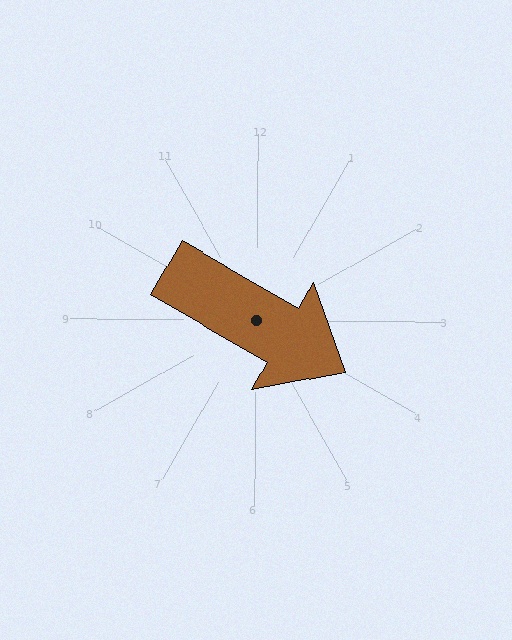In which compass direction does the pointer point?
Southeast.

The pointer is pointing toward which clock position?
Roughly 4 o'clock.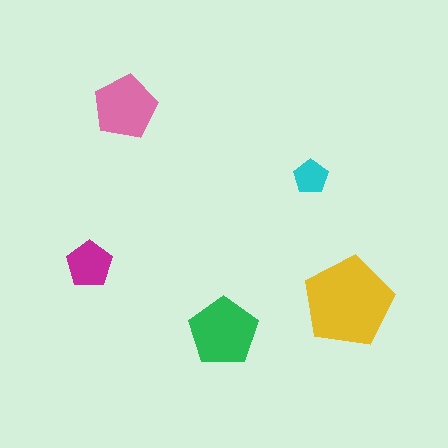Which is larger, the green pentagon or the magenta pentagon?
The green one.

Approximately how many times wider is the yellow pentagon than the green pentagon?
About 1.5 times wider.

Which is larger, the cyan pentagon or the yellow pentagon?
The yellow one.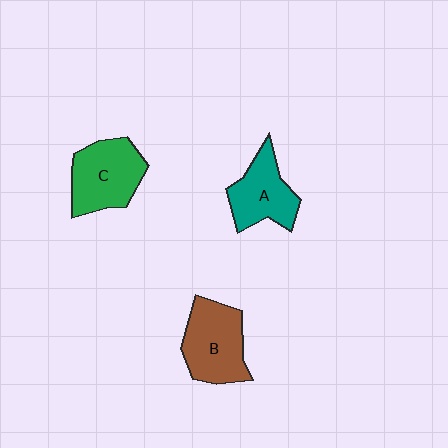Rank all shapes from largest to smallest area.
From largest to smallest: B (brown), C (green), A (teal).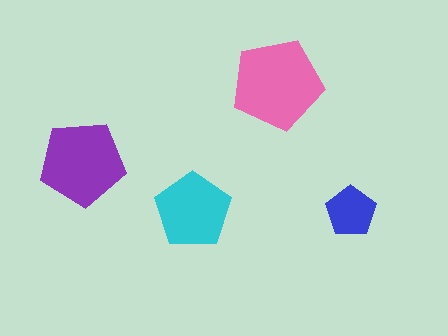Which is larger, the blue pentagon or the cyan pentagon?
The cyan one.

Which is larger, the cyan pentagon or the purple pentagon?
The purple one.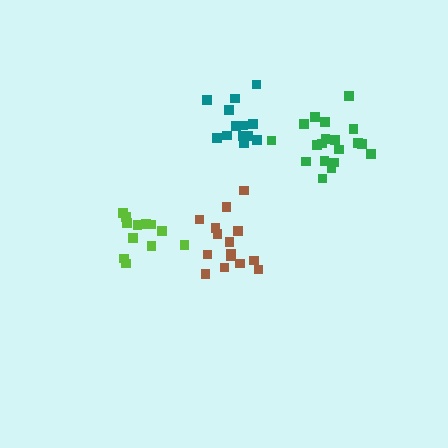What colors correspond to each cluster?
The clusters are colored: green, lime, teal, brown.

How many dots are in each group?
Group 1: 19 dots, Group 2: 13 dots, Group 3: 13 dots, Group 4: 15 dots (60 total).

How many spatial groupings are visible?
There are 4 spatial groupings.